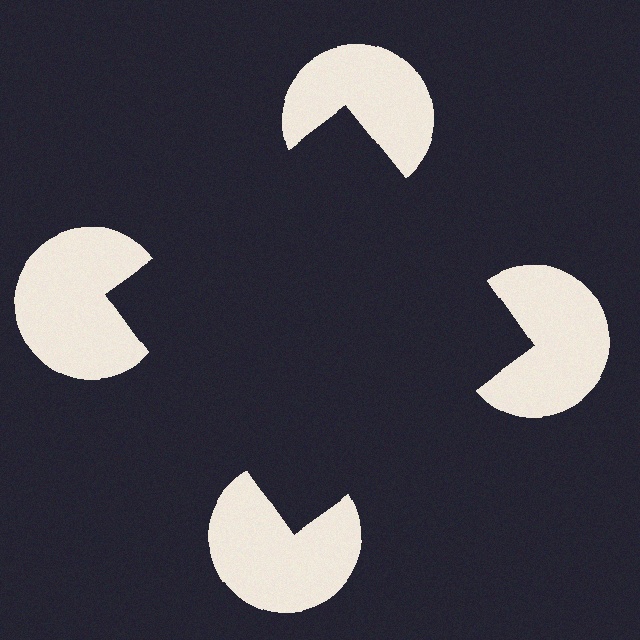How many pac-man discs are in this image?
There are 4 — one at each vertex of the illusory square.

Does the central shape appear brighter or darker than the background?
It typically appears slightly darker than the background, even though no actual brightness change is drawn.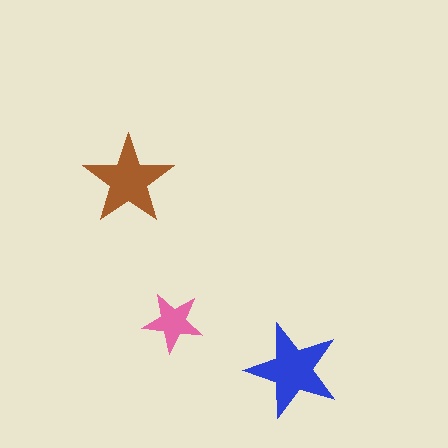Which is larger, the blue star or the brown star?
The blue one.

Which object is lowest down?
The blue star is bottommost.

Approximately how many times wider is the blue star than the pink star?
About 1.5 times wider.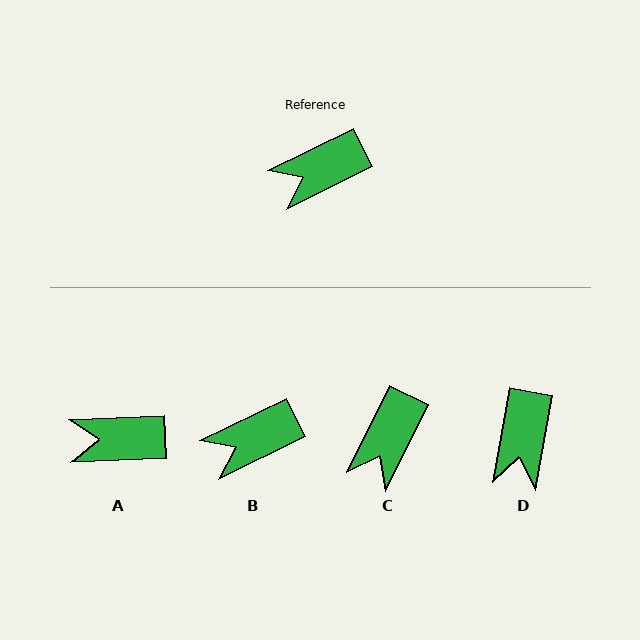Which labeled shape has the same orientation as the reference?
B.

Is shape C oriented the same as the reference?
No, it is off by about 38 degrees.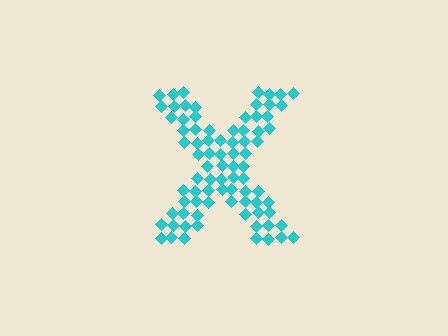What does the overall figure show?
The overall figure shows the letter X.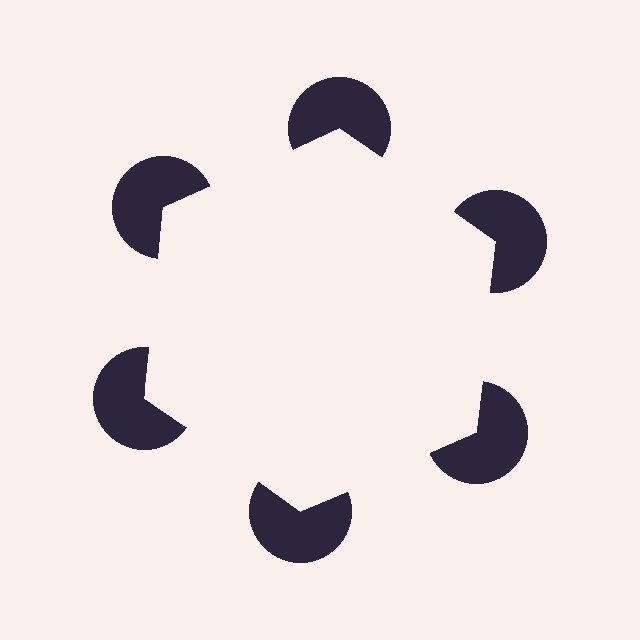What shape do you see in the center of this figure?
An illusory hexagon — its edges are inferred from the aligned wedge cuts in the pac-man discs, not physically drawn.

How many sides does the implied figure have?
6 sides.